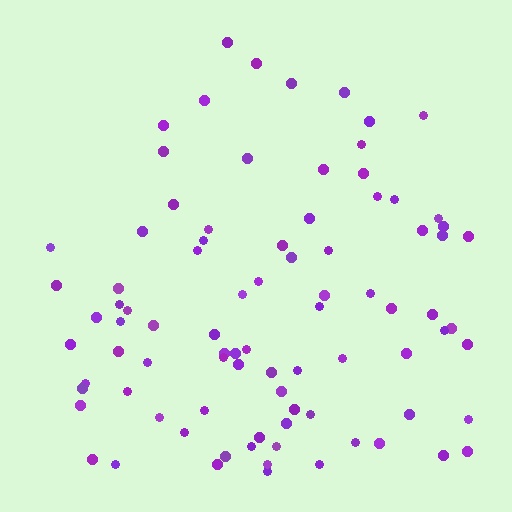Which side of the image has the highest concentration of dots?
The bottom.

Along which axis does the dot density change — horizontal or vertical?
Vertical.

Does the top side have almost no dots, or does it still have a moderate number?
Still a moderate number, just noticeably fewer than the bottom.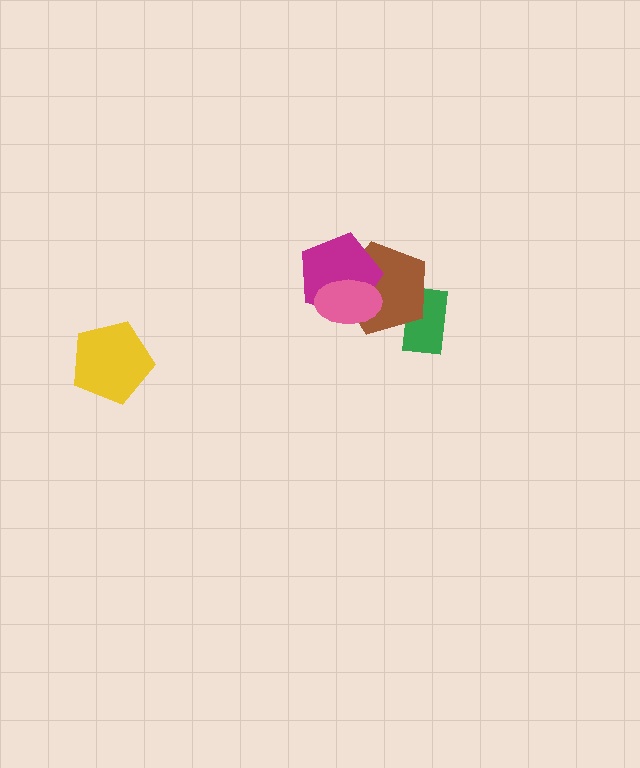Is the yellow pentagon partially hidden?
No, no other shape covers it.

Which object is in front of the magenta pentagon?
The pink ellipse is in front of the magenta pentagon.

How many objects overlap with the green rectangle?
1 object overlaps with the green rectangle.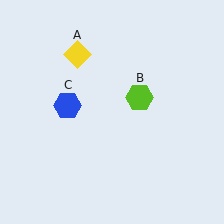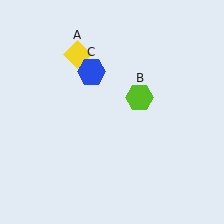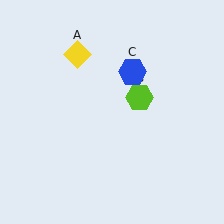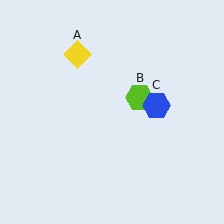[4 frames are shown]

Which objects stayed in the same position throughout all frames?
Yellow diamond (object A) and lime hexagon (object B) remained stationary.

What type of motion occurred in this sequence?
The blue hexagon (object C) rotated clockwise around the center of the scene.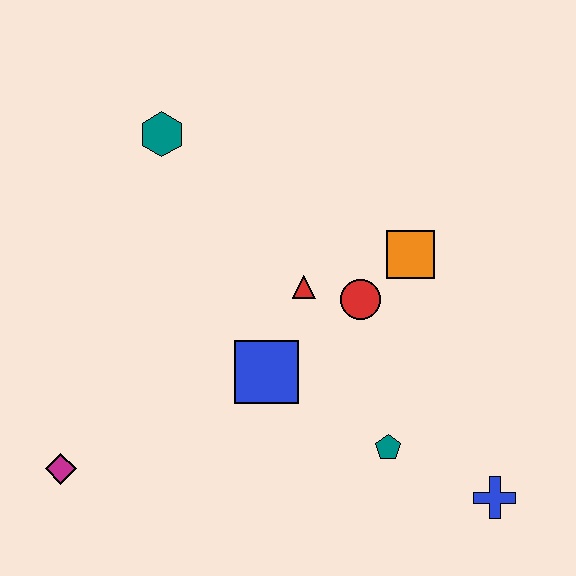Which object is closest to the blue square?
The red triangle is closest to the blue square.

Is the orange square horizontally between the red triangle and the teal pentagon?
No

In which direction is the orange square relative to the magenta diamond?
The orange square is to the right of the magenta diamond.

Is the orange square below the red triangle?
No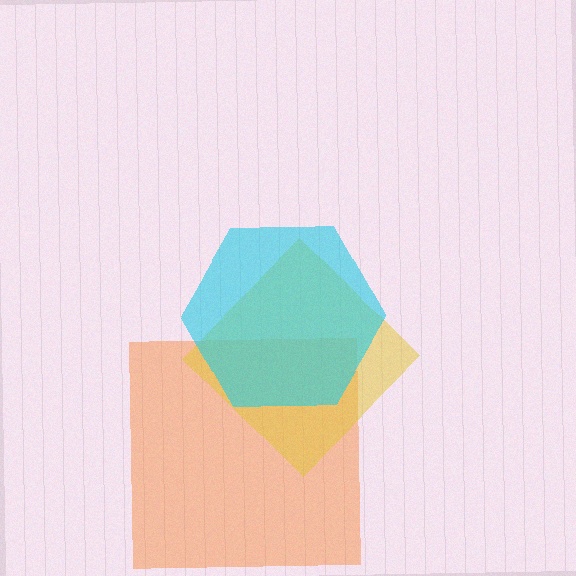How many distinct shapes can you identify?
There are 3 distinct shapes: an orange square, a yellow diamond, a cyan hexagon.